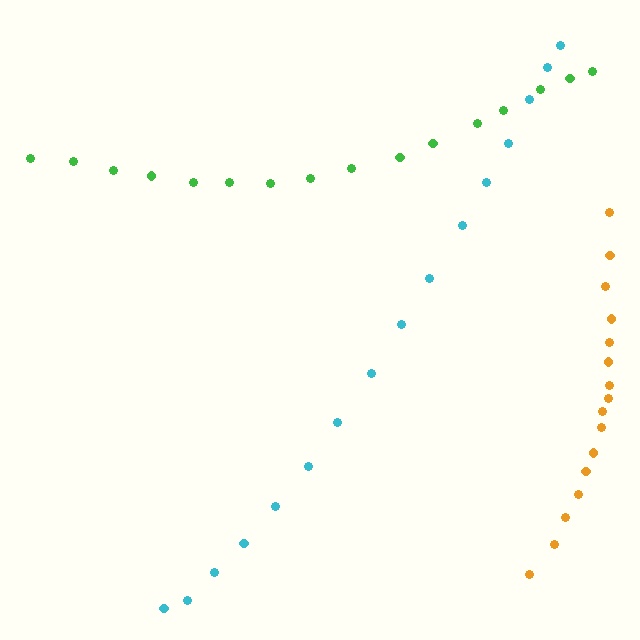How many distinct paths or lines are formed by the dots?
There are 3 distinct paths.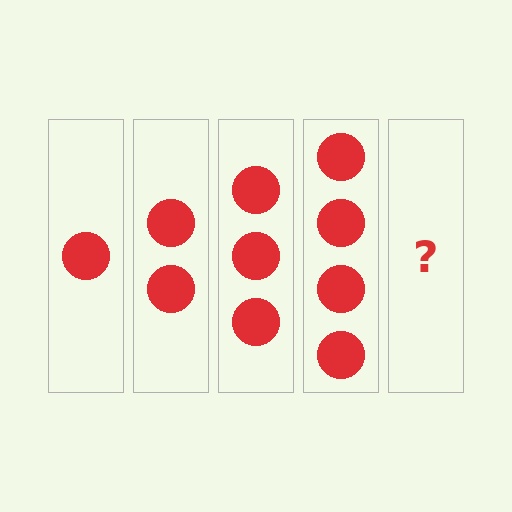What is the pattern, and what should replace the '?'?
The pattern is that each step adds one more circle. The '?' should be 5 circles.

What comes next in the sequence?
The next element should be 5 circles.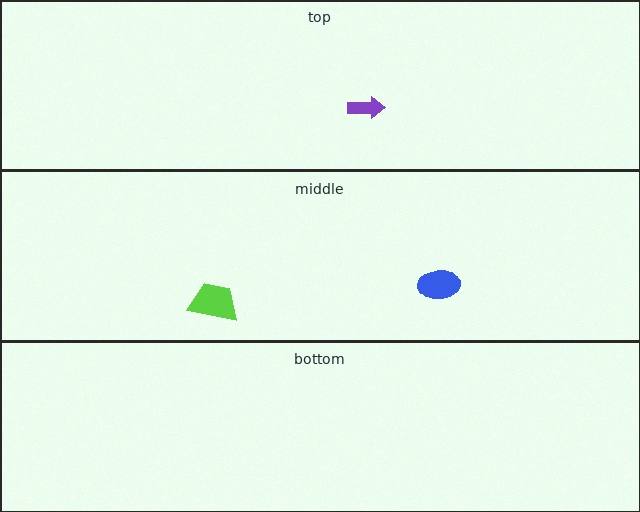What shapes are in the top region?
The purple arrow.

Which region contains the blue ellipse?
The middle region.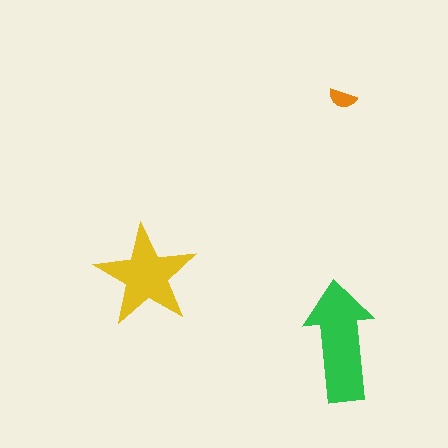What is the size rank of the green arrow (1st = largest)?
1st.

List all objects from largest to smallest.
The green arrow, the yellow star, the orange semicircle.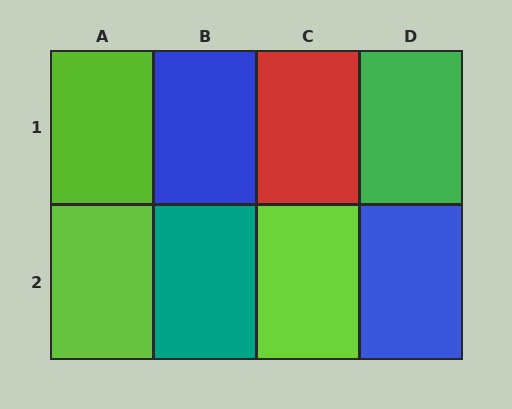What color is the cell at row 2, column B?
Teal.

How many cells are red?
1 cell is red.